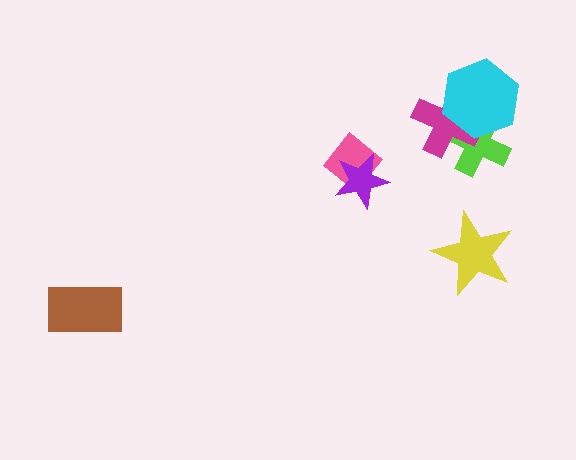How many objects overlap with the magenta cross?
2 objects overlap with the magenta cross.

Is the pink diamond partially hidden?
Yes, it is partially covered by another shape.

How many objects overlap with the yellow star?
0 objects overlap with the yellow star.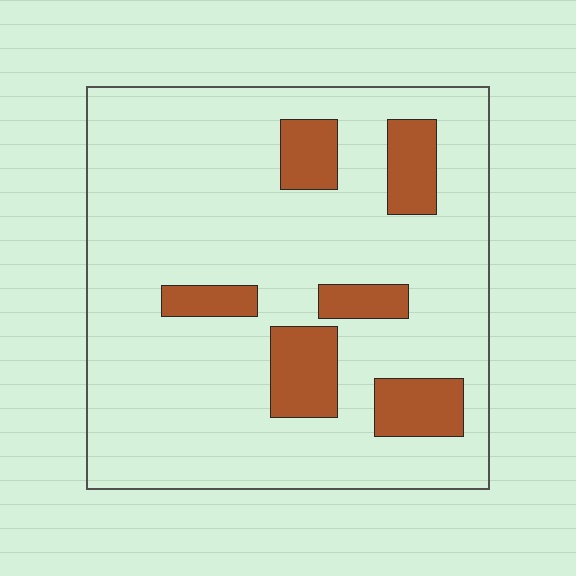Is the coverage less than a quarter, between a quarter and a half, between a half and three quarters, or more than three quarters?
Less than a quarter.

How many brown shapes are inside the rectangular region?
6.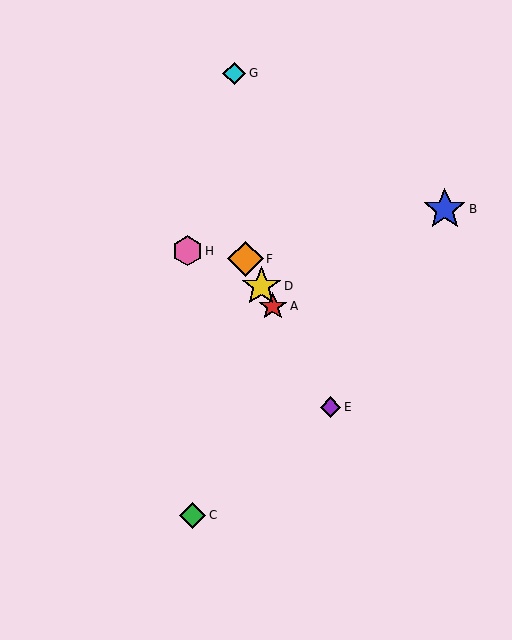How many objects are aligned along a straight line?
4 objects (A, D, E, F) are aligned along a straight line.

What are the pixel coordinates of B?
Object B is at (445, 209).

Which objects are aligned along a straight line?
Objects A, D, E, F are aligned along a straight line.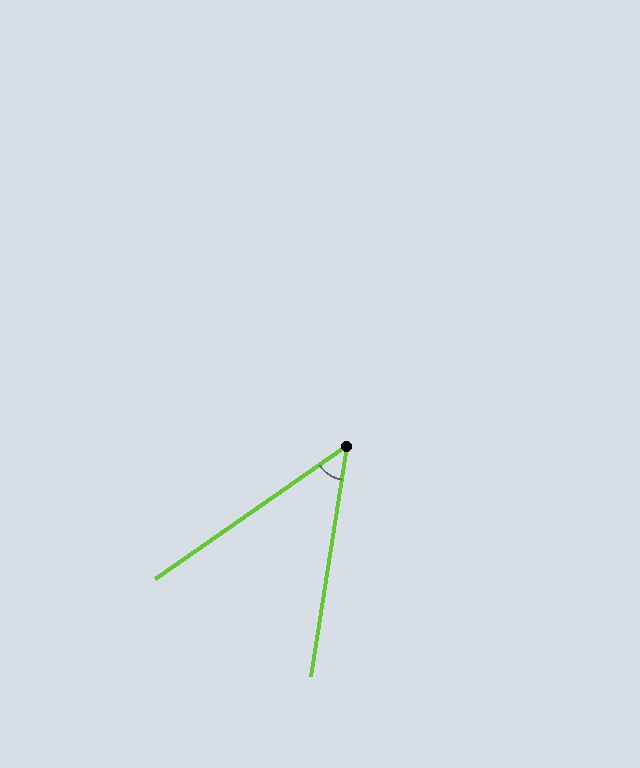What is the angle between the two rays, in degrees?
Approximately 46 degrees.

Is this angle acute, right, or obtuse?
It is acute.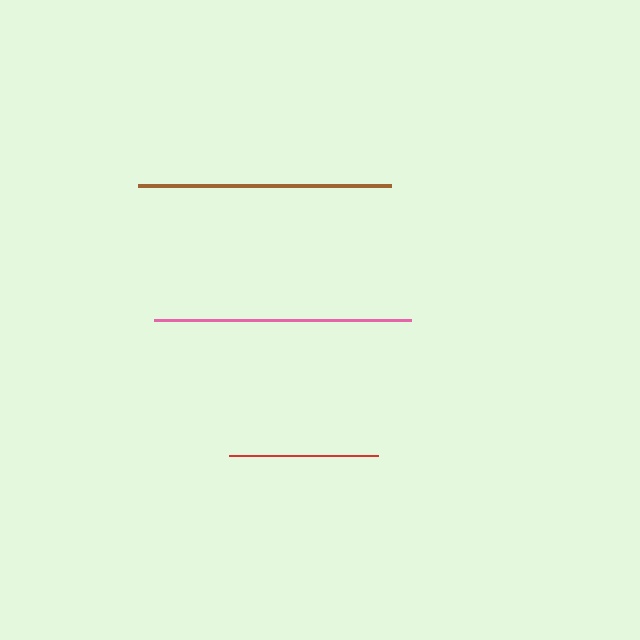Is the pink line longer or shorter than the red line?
The pink line is longer than the red line.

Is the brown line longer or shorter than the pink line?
The pink line is longer than the brown line.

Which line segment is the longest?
The pink line is the longest at approximately 257 pixels.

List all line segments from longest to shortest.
From longest to shortest: pink, brown, red.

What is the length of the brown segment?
The brown segment is approximately 253 pixels long.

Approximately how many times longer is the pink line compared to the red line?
The pink line is approximately 1.7 times the length of the red line.